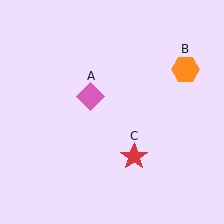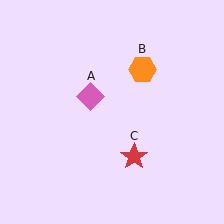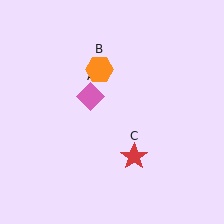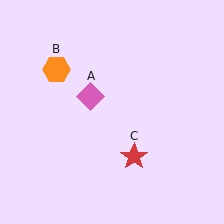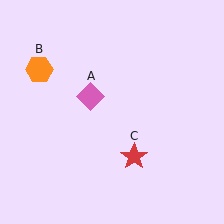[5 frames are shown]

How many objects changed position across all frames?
1 object changed position: orange hexagon (object B).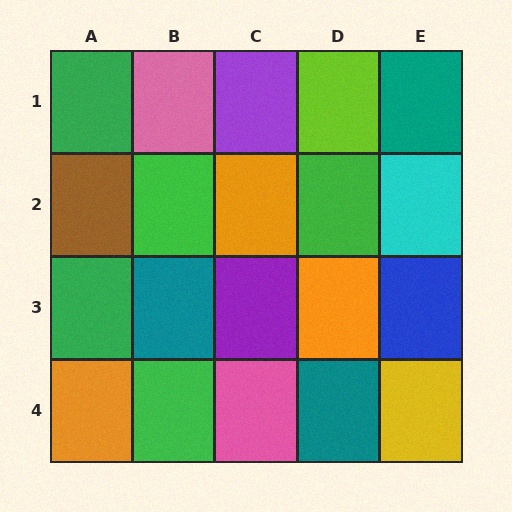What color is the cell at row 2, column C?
Orange.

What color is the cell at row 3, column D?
Orange.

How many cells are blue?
1 cell is blue.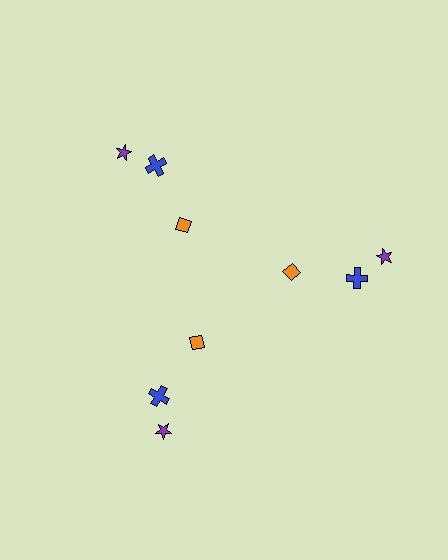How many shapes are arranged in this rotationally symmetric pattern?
There are 9 shapes, arranged in 3 groups of 3.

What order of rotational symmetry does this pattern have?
This pattern has 3-fold rotational symmetry.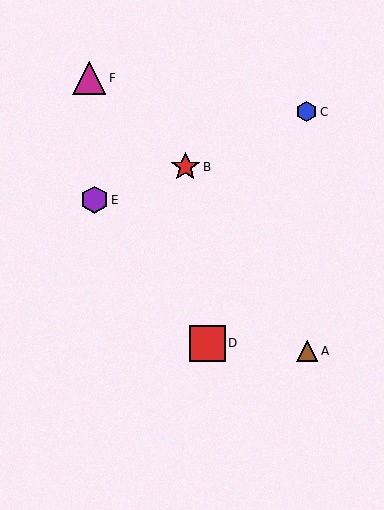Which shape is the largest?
The red square (labeled D) is the largest.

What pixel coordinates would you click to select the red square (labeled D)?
Click at (207, 343) to select the red square D.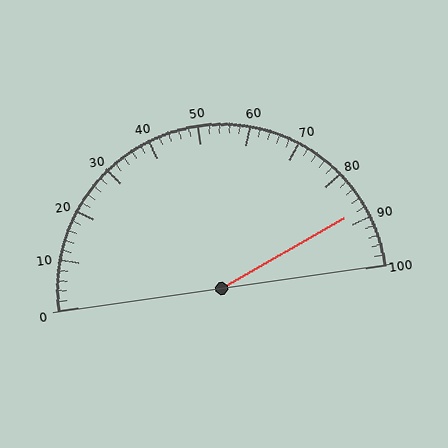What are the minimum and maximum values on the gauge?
The gauge ranges from 0 to 100.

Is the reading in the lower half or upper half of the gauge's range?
The reading is in the upper half of the range (0 to 100).